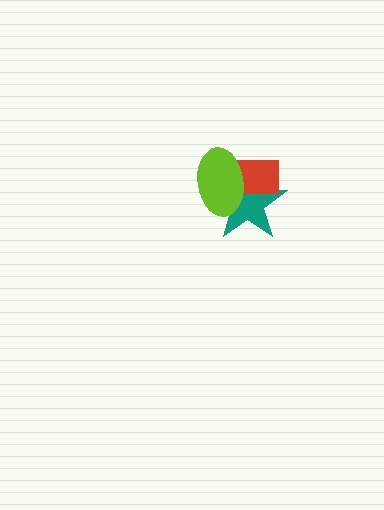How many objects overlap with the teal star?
2 objects overlap with the teal star.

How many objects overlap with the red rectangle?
2 objects overlap with the red rectangle.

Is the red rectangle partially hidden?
Yes, it is partially covered by another shape.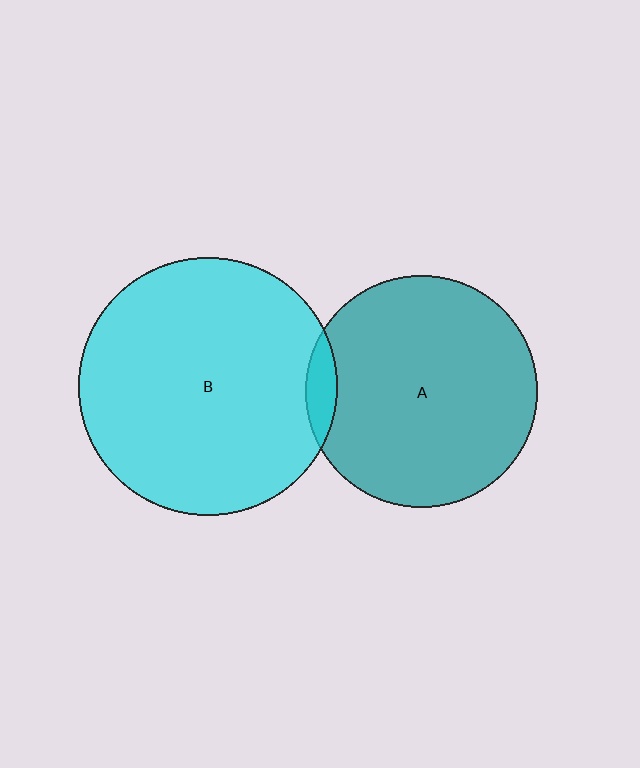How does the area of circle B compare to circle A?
Approximately 1.2 times.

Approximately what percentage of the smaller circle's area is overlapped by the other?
Approximately 5%.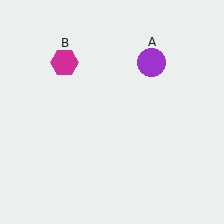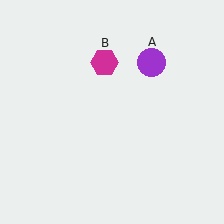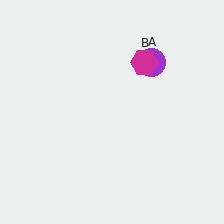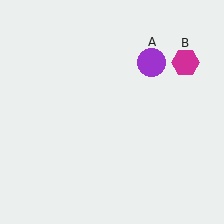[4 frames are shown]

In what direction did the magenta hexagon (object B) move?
The magenta hexagon (object B) moved right.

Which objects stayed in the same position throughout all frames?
Purple circle (object A) remained stationary.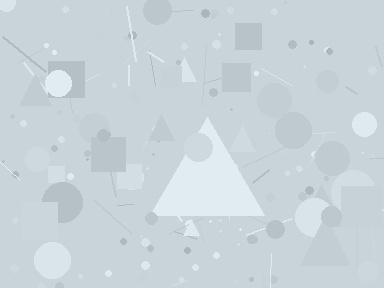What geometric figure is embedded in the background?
A triangle is embedded in the background.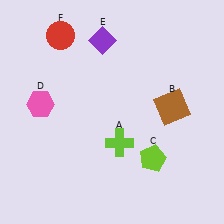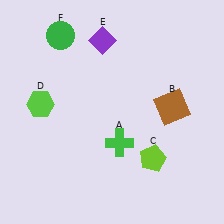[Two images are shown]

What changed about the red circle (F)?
In Image 1, F is red. In Image 2, it changed to green.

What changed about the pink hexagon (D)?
In Image 1, D is pink. In Image 2, it changed to lime.